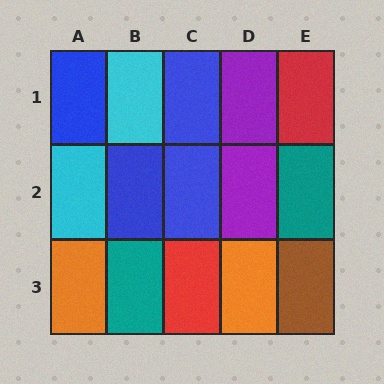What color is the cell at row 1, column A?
Blue.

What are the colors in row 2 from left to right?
Cyan, blue, blue, purple, teal.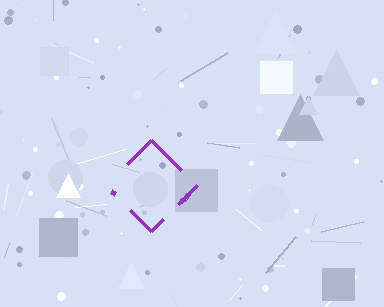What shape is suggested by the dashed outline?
The dashed outline suggests a diamond.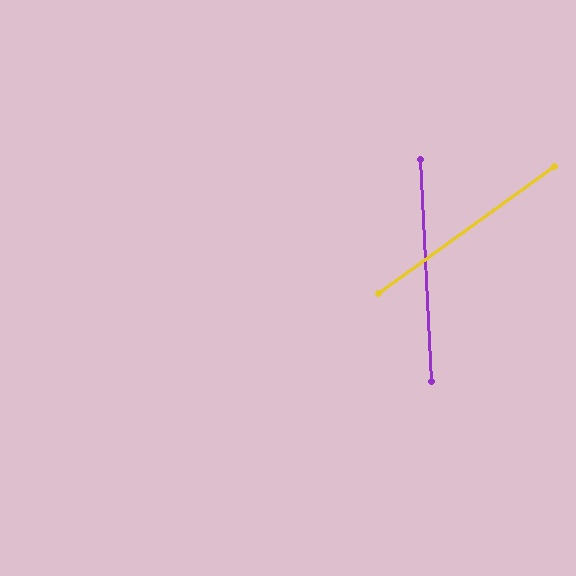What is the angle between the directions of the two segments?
Approximately 57 degrees.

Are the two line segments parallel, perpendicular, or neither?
Neither parallel nor perpendicular — they differ by about 57°.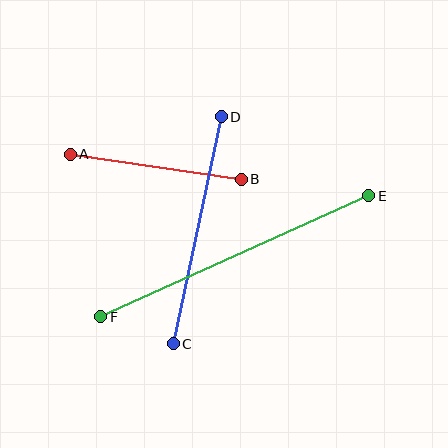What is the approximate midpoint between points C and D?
The midpoint is at approximately (197, 230) pixels.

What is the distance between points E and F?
The distance is approximately 294 pixels.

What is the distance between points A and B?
The distance is approximately 173 pixels.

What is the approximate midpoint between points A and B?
The midpoint is at approximately (156, 167) pixels.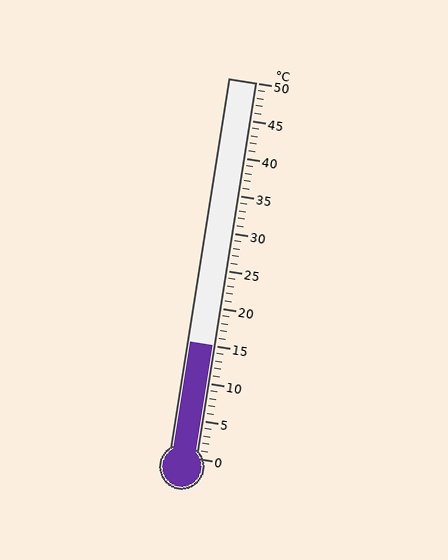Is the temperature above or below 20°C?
The temperature is below 20°C.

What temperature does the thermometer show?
The thermometer shows approximately 15°C.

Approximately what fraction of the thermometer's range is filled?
The thermometer is filled to approximately 30% of its range.